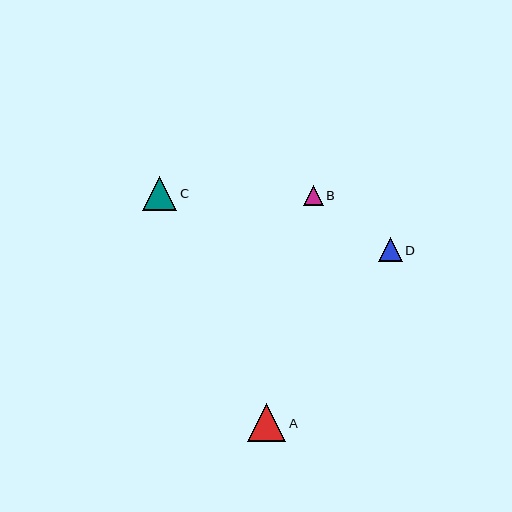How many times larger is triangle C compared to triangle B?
Triangle C is approximately 1.7 times the size of triangle B.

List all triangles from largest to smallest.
From largest to smallest: A, C, D, B.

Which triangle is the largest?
Triangle A is the largest with a size of approximately 38 pixels.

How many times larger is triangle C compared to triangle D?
Triangle C is approximately 1.4 times the size of triangle D.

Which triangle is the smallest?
Triangle B is the smallest with a size of approximately 20 pixels.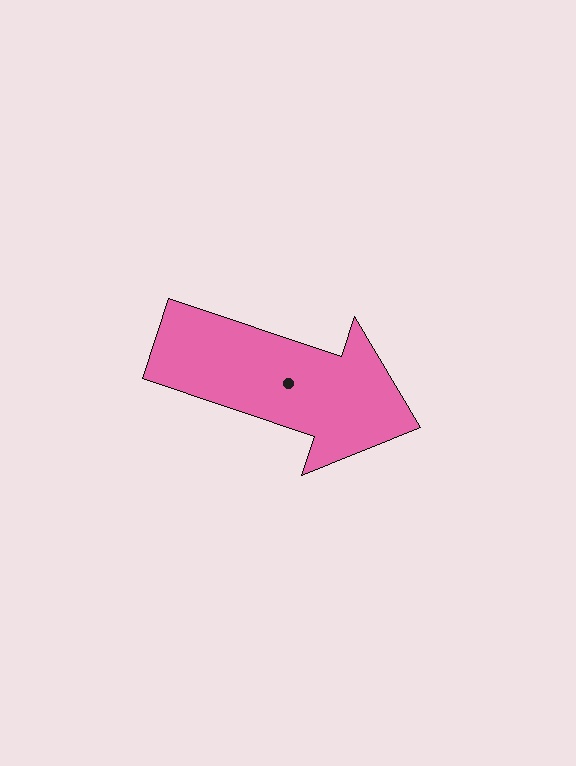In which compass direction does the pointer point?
East.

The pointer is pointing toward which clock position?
Roughly 4 o'clock.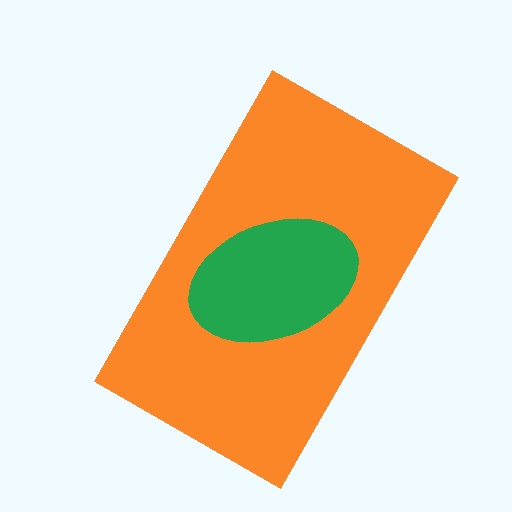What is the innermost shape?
The green ellipse.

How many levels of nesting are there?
2.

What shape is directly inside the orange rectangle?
The green ellipse.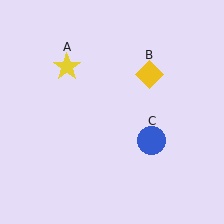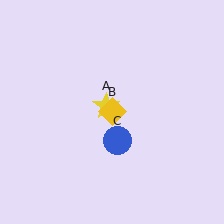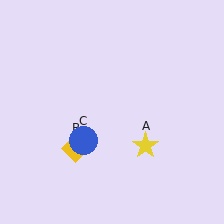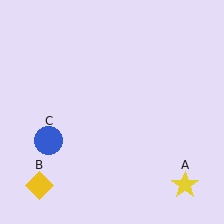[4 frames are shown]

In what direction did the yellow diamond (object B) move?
The yellow diamond (object B) moved down and to the left.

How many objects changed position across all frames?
3 objects changed position: yellow star (object A), yellow diamond (object B), blue circle (object C).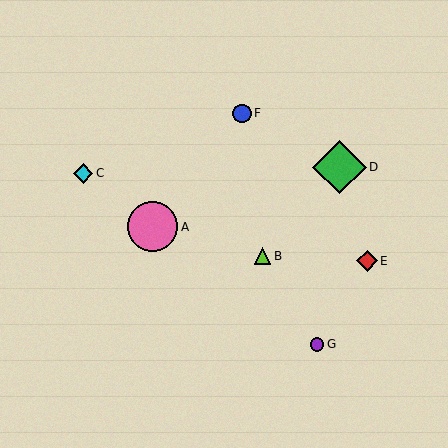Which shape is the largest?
The green diamond (labeled D) is the largest.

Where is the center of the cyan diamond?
The center of the cyan diamond is at (83, 173).